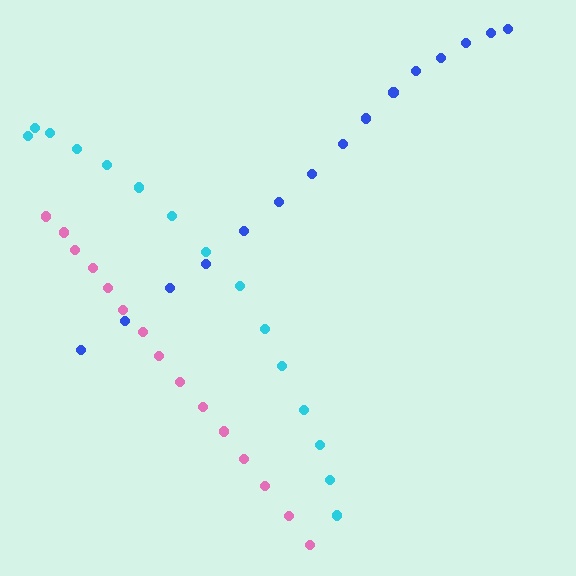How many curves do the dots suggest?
There are 3 distinct paths.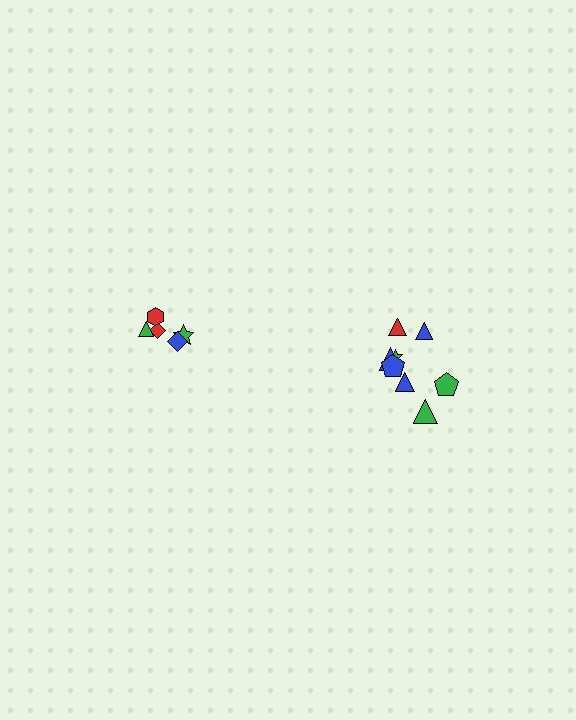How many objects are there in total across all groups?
There are 13 objects.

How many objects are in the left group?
There are 5 objects.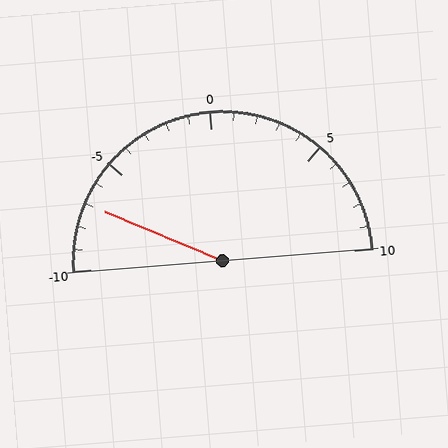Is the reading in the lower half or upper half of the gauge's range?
The reading is in the lower half of the range (-10 to 10).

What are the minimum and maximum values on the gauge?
The gauge ranges from -10 to 10.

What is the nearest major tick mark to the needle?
The nearest major tick mark is -5.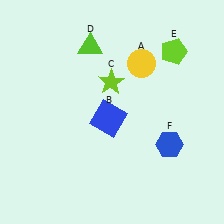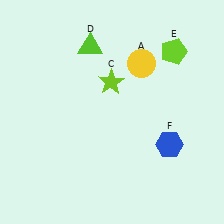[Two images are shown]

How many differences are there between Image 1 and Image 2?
There is 1 difference between the two images.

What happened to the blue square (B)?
The blue square (B) was removed in Image 2. It was in the bottom-left area of Image 1.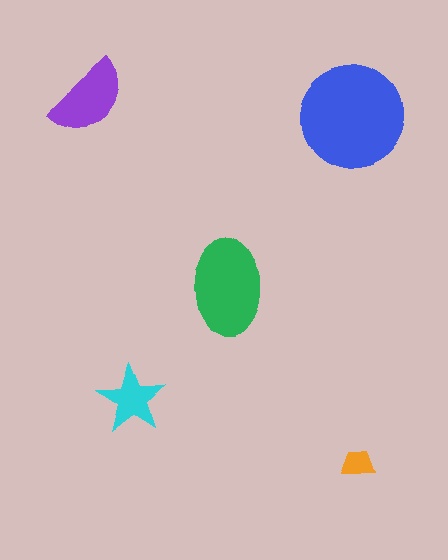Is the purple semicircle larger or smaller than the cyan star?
Larger.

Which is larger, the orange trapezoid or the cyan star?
The cyan star.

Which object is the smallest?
The orange trapezoid.